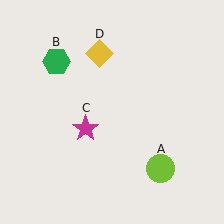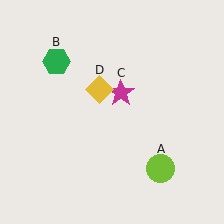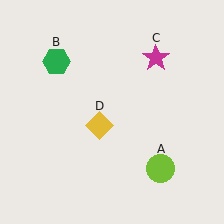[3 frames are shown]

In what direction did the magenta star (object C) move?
The magenta star (object C) moved up and to the right.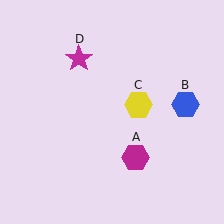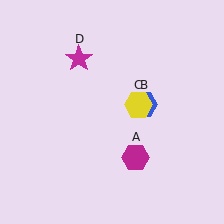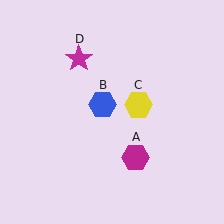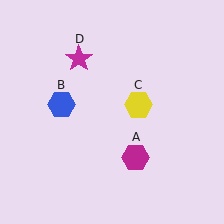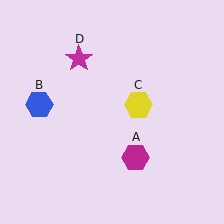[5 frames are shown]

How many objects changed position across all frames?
1 object changed position: blue hexagon (object B).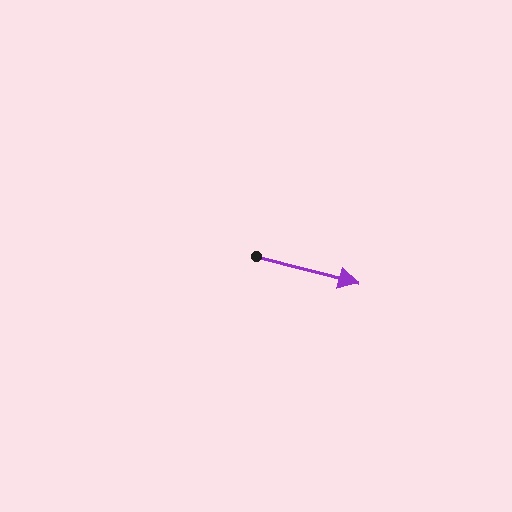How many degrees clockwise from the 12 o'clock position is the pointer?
Approximately 105 degrees.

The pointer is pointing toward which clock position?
Roughly 3 o'clock.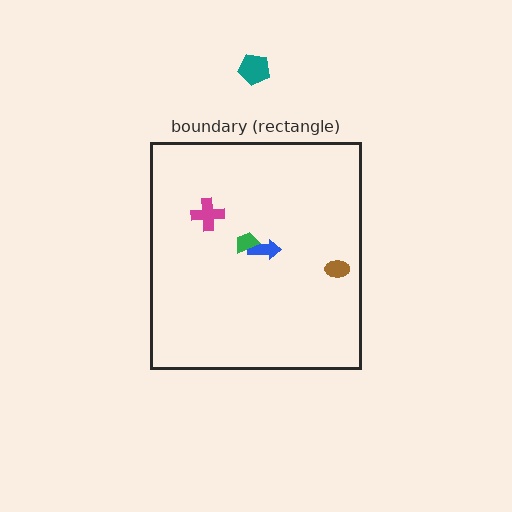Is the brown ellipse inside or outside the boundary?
Inside.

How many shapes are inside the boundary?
4 inside, 1 outside.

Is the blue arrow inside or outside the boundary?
Inside.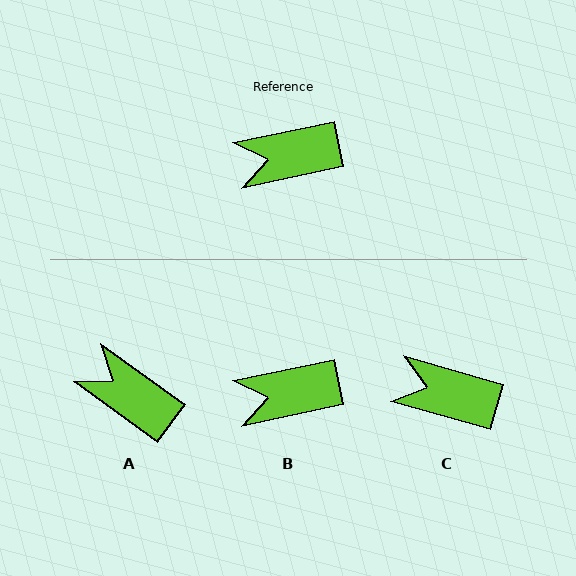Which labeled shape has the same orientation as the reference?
B.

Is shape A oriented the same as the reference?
No, it is off by about 48 degrees.